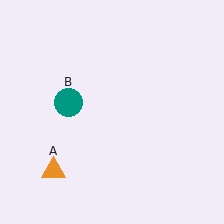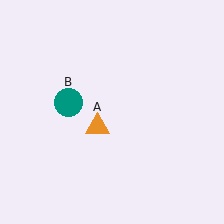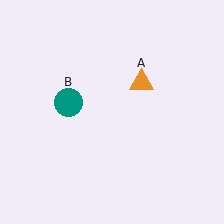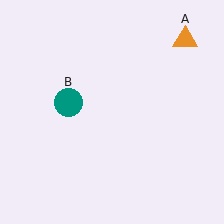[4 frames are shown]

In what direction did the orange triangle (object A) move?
The orange triangle (object A) moved up and to the right.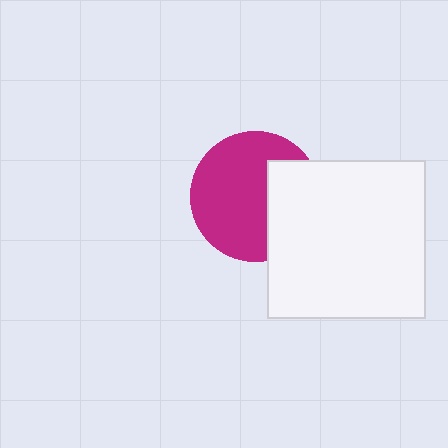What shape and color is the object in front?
The object in front is a white square.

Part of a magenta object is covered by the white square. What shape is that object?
It is a circle.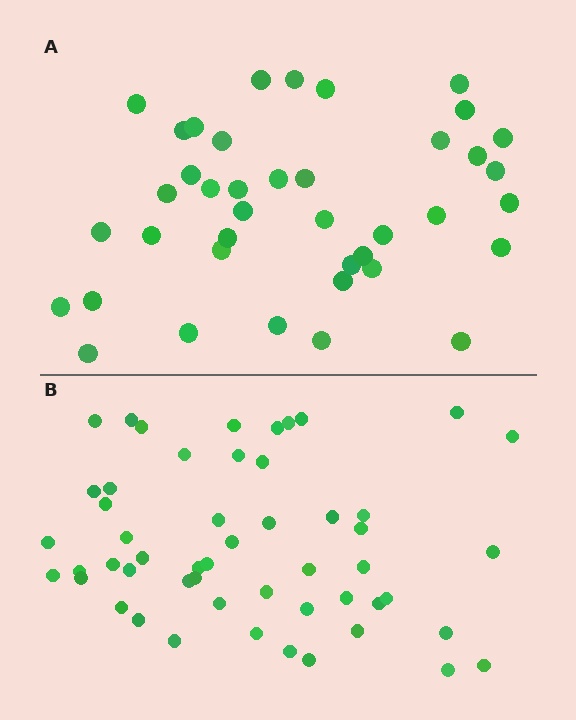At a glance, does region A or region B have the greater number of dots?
Region B (the bottom region) has more dots.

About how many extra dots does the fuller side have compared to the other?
Region B has roughly 12 or so more dots than region A.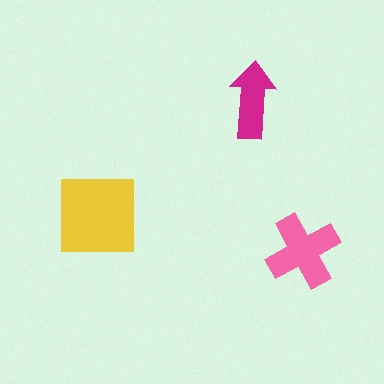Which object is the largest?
The yellow square.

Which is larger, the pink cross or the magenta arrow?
The pink cross.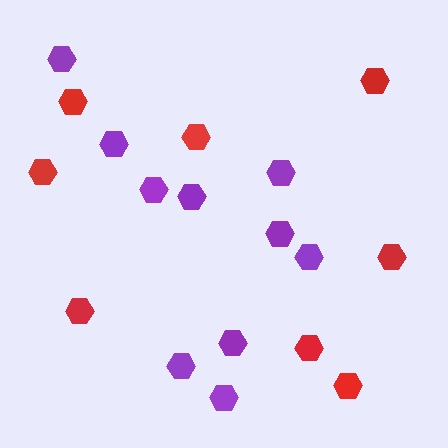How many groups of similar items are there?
There are 2 groups: one group of red hexagons (8) and one group of purple hexagons (10).